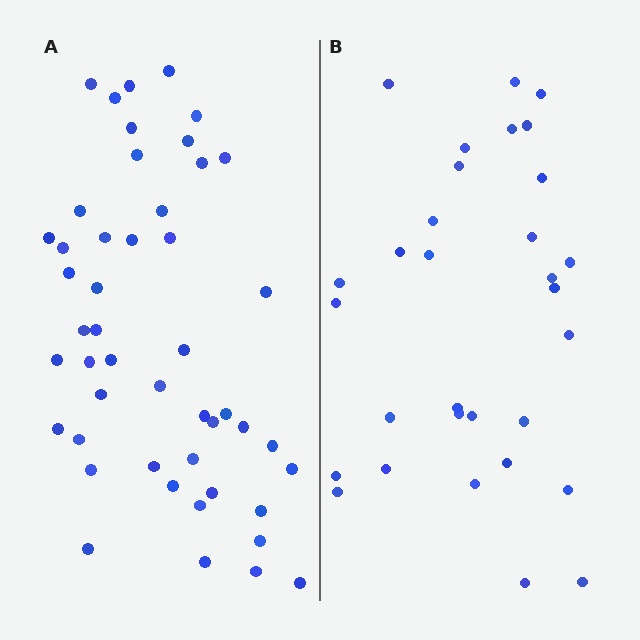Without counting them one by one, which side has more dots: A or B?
Region A (the left region) has more dots.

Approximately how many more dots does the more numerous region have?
Region A has approximately 15 more dots than region B.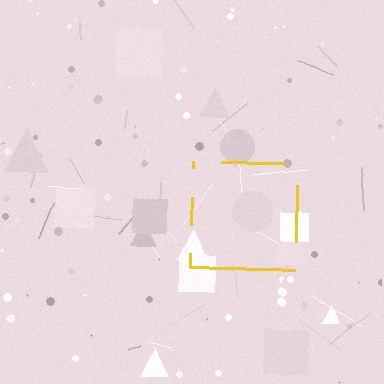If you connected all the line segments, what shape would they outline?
They would outline a square.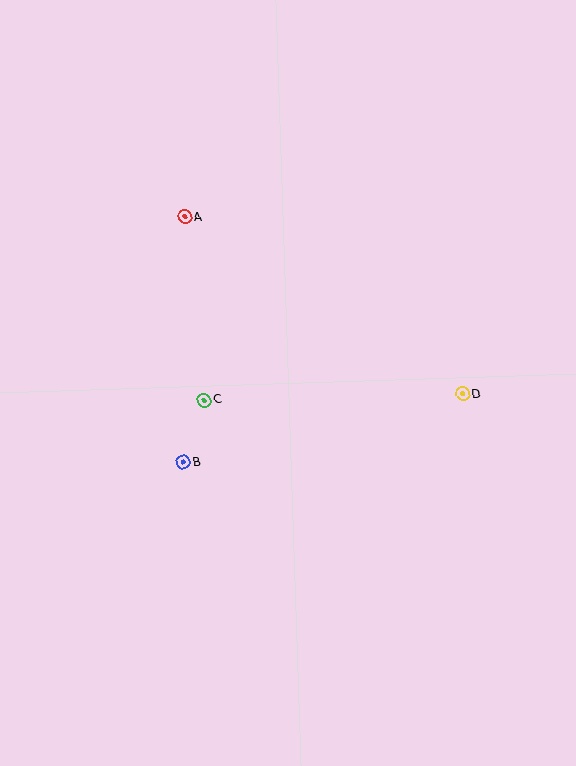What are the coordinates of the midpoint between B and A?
The midpoint between B and A is at (184, 340).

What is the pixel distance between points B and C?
The distance between B and C is 66 pixels.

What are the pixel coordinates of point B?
Point B is at (183, 462).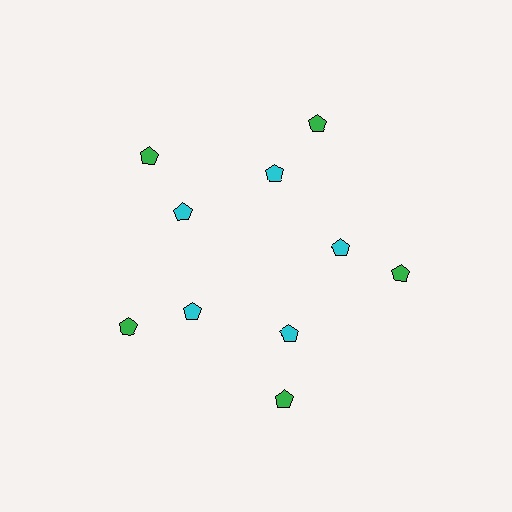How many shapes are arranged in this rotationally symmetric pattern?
There are 10 shapes, arranged in 5 groups of 2.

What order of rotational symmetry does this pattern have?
This pattern has 5-fold rotational symmetry.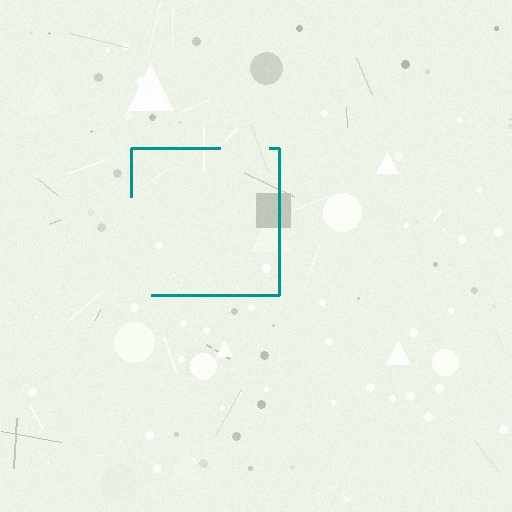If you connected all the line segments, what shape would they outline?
They would outline a square.